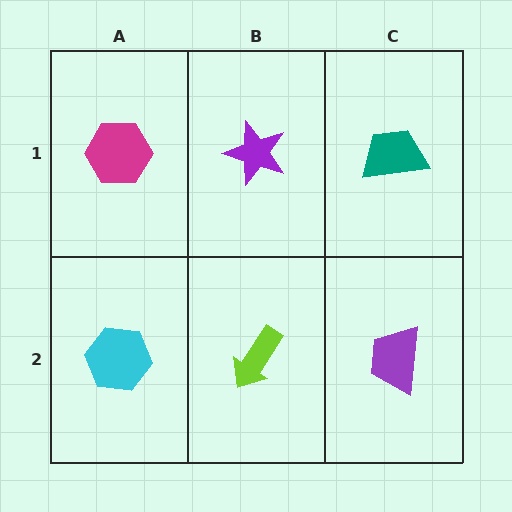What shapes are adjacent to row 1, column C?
A purple trapezoid (row 2, column C), a purple star (row 1, column B).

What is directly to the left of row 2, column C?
A lime arrow.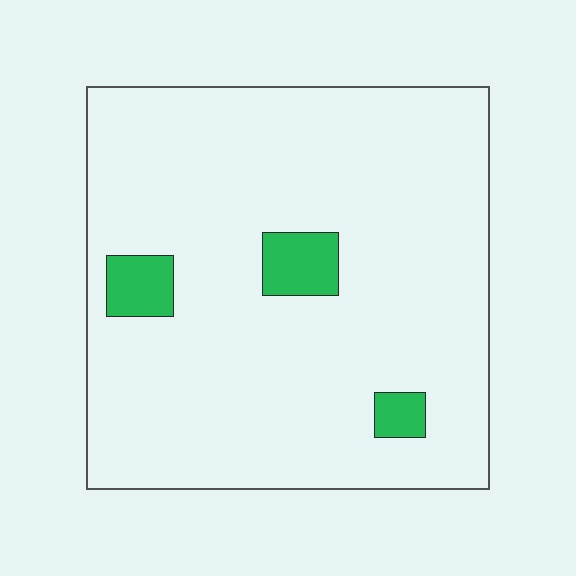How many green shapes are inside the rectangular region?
3.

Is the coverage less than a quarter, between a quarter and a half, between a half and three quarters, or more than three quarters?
Less than a quarter.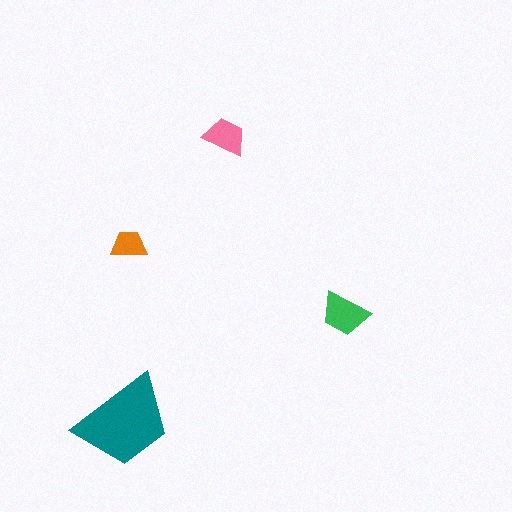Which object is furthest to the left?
The teal trapezoid is leftmost.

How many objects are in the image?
There are 4 objects in the image.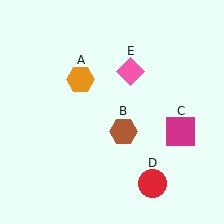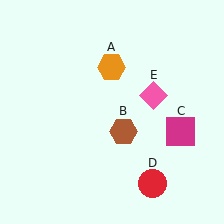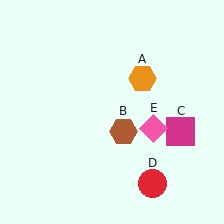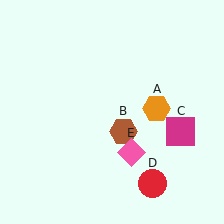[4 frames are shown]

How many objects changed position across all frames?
2 objects changed position: orange hexagon (object A), pink diamond (object E).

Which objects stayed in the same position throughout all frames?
Brown hexagon (object B) and magenta square (object C) and red circle (object D) remained stationary.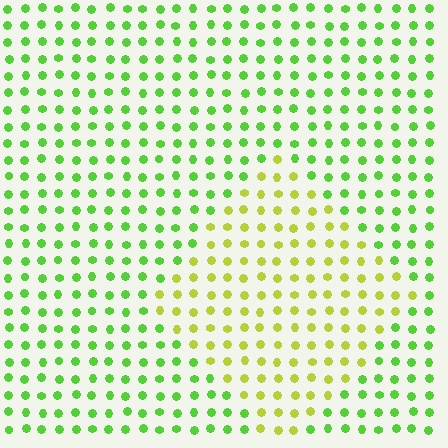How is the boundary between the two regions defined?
The boundary is defined purely by a slight shift in hue (about 38 degrees). Spacing, size, and orientation are identical on both sides.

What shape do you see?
I see a diamond.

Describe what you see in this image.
The image is filled with small lime elements in a uniform arrangement. A diamond-shaped region is visible where the elements are tinted to a slightly different hue, forming a subtle color boundary.